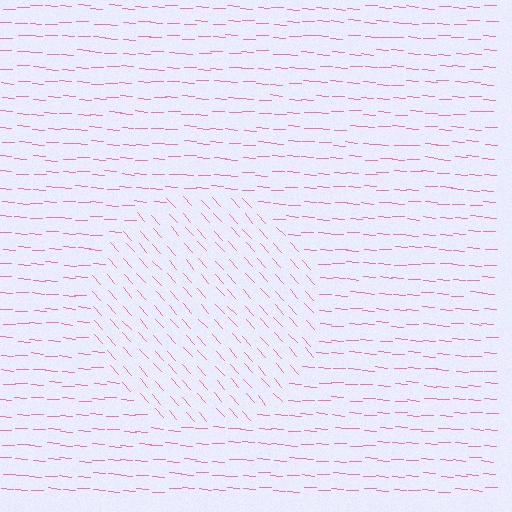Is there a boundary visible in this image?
Yes, there is a texture boundary formed by a change in line orientation.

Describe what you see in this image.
The image is filled with small pink line segments. A circle region in the image has lines oriented differently from the surrounding lines, creating a visible texture boundary.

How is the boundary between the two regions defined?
The boundary is defined purely by a change in line orientation (approximately 45 degrees difference). All lines are the same color and thickness.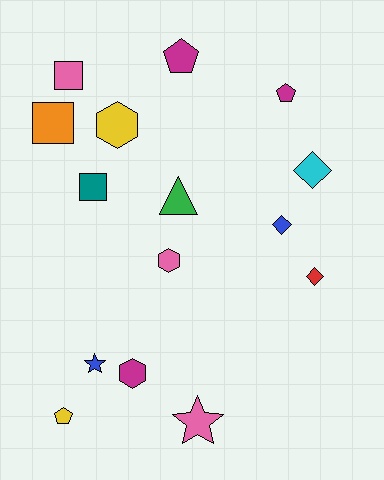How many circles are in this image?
There are no circles.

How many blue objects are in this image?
There are 2 blue objects.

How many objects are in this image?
There are 15 objects.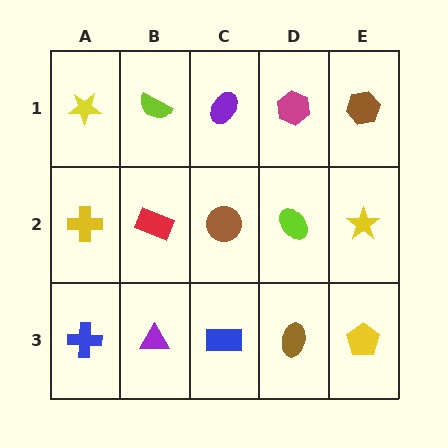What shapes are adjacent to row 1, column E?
A yellow star (row 2, column E), a magenta hexagon (row 1, column D).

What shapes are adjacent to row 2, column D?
A magenta hexagon (row 1, column D), a brown ellipse (row 3, column D), a brown circle (row 2, column C), a yellow star (row 2, column E).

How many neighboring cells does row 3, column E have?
2.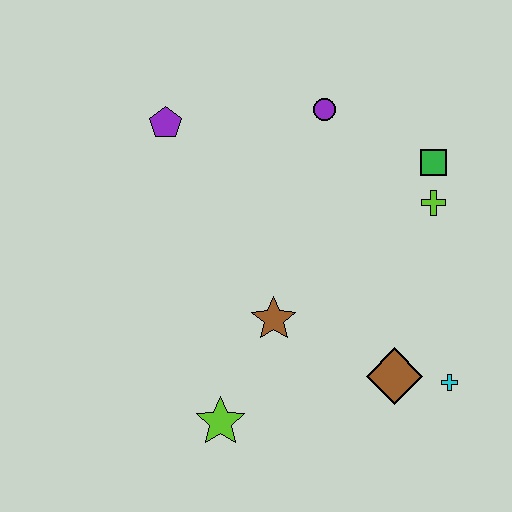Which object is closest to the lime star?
The brown star is closest to the lime star.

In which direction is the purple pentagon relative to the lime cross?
The purple pentagon is to the left of the lime cross.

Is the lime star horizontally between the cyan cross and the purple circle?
No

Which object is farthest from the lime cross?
The lime star is farthest from the lime cross.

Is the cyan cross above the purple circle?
No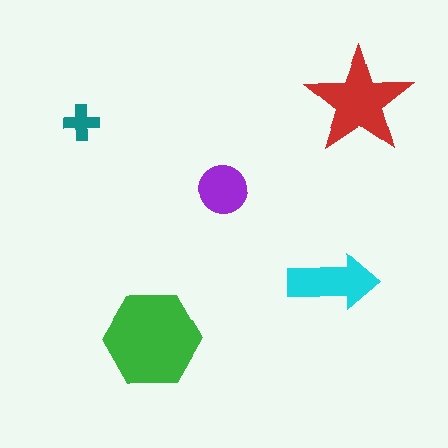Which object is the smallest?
The teal cross.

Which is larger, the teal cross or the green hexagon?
The green hexagon.